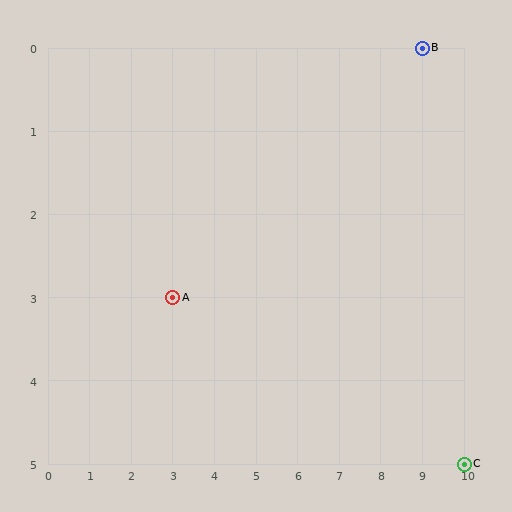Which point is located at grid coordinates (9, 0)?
Point B is at (9, 0).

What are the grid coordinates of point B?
Point B is at grid coordinates (9, 0).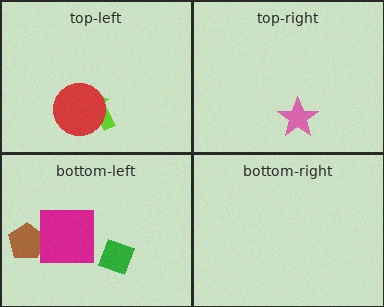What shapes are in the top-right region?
The pink star.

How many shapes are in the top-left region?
2.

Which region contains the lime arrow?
The top-left region.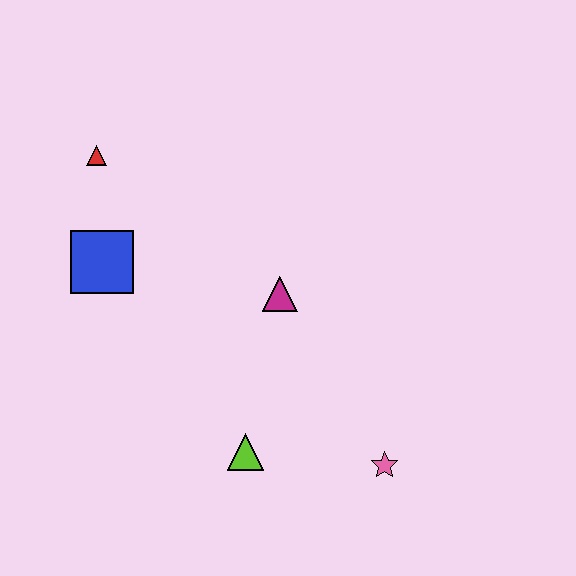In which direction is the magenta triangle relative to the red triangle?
The magenta triangle is to the right of the red triangle.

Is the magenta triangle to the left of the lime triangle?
No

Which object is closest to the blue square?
The red triangle is closest to the blue square.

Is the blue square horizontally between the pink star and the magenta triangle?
No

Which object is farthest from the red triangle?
The pink star is farthest from the red triangle.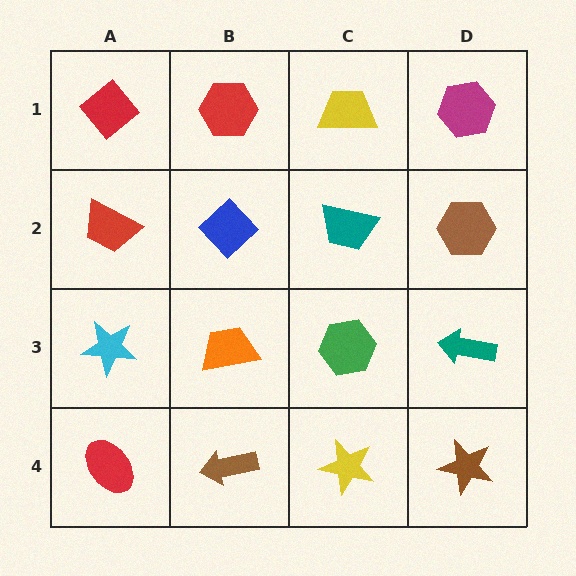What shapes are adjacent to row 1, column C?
A teal trapezoid (row 2, column C), a red hexagon (row 1, column B), a magenta hexagon (row 1, column D).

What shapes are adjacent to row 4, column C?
A green hexagon (row 3, column C), a brown arrow (row 4, column B), a brown star (row 4, column D).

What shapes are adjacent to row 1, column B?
A blue diamond (row 2, column B), a red diamond (row 1, column A), a yellow trapezoid (row 1, column C).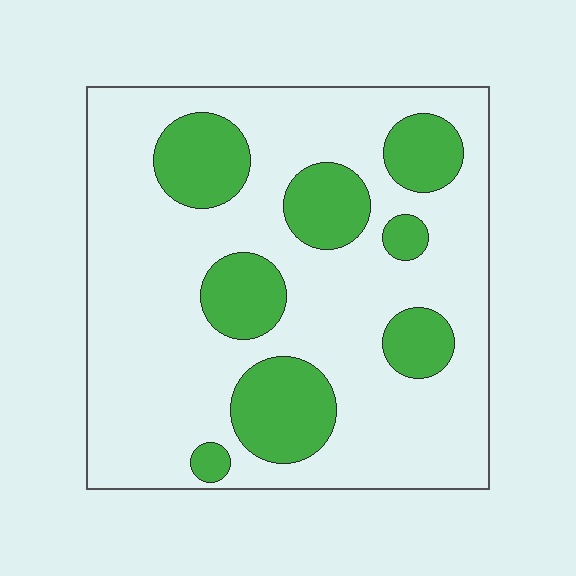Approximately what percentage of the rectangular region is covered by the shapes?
Approximately 25%.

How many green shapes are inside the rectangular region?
8.